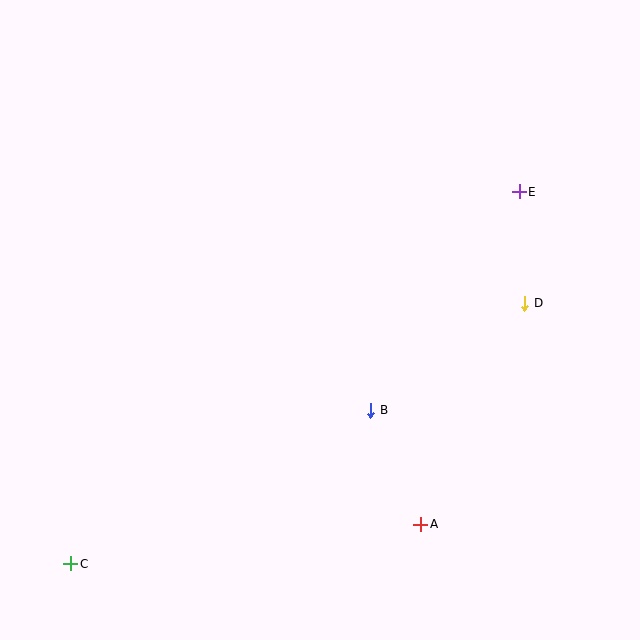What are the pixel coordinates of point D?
Point D is at (525, 303).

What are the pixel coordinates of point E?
Point E is at (519, 192).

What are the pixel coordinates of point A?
Point A is at (421, 524).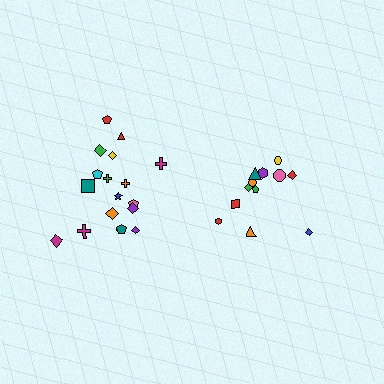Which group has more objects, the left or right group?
The left group.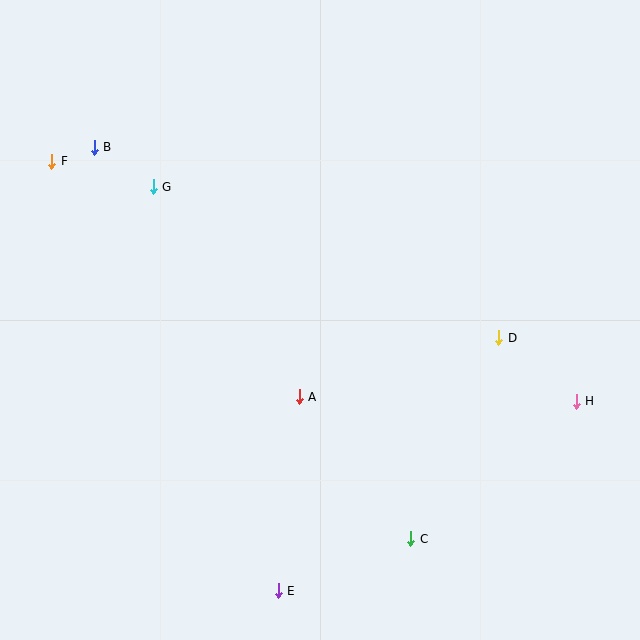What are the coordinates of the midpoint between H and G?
The midpoint between H and G is at (365, 294).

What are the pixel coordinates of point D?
Point D is at (499, 338).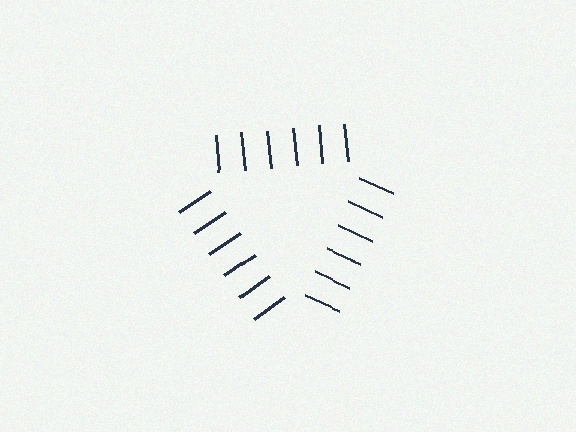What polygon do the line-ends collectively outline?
An illusory triangle — the line segments terminate on its edges but no continuous stroke is drawn.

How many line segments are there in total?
18 — 6 along each of the 3 edges.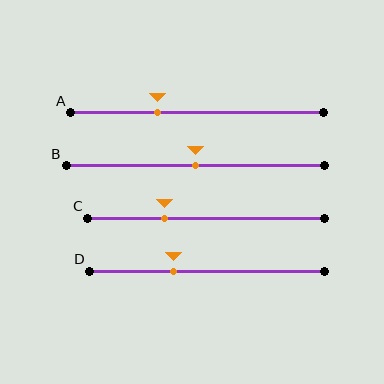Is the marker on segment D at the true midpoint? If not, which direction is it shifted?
No, the marker on segment D is shifted to the left by about 14% of the segment length.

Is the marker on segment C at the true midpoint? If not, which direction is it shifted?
No, the marker on segment C is shifted to the left by about 17% of the segment length.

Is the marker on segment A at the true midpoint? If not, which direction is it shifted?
No, the marker on segment A is shifted to the left by about 16% of the segment length.